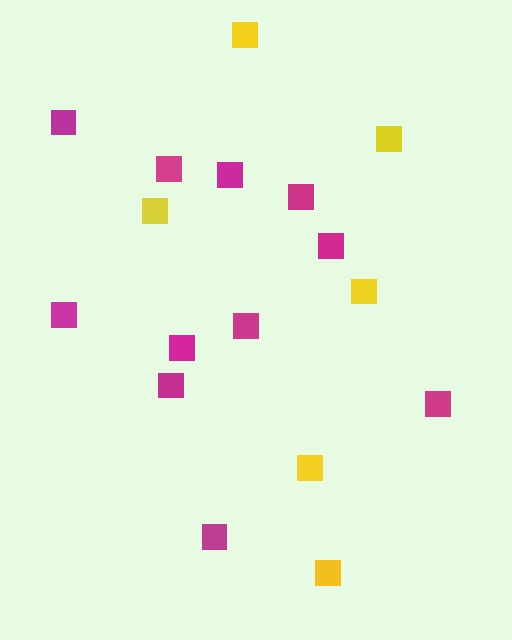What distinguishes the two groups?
There are 2 groups: one group of yellow squares (6) and one group of magenta squares (11).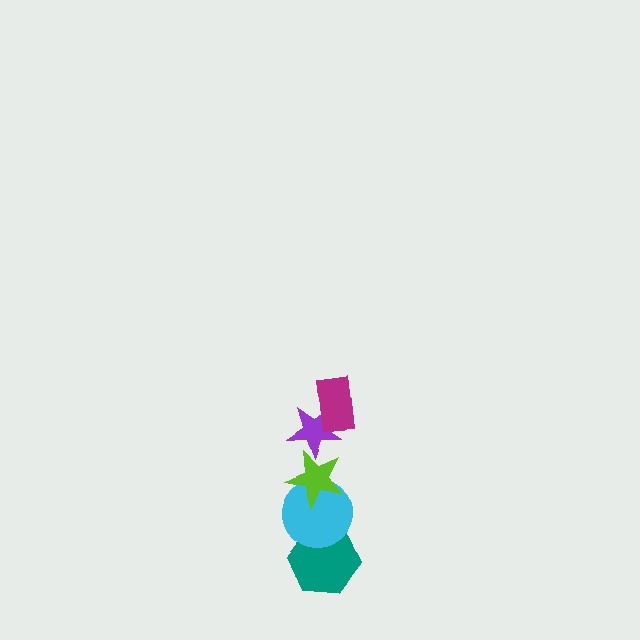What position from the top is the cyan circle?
The cyan circle is 4th from the top.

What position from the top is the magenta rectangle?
The magenta rectangle is 1st from the top.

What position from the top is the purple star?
The purple star is 2nd from the top.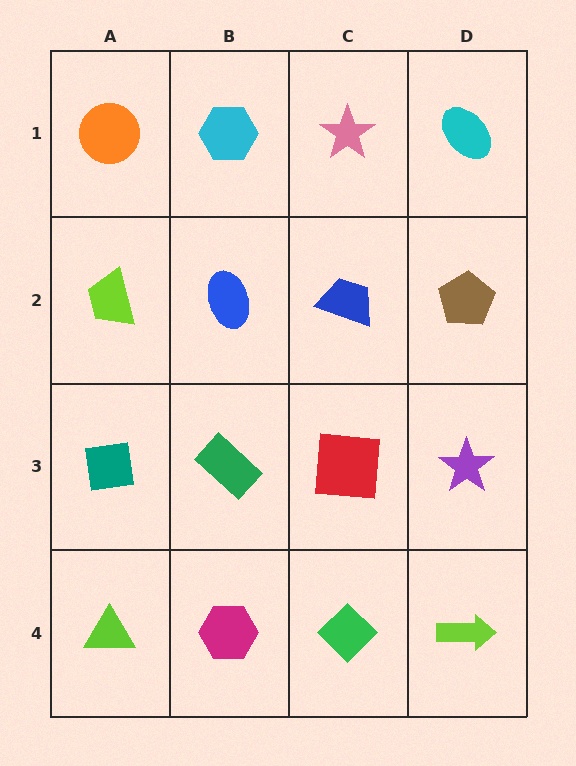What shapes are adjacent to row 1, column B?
A blue ellipse (row 2, column B), an orange circle (row 1, column A), a pink star (row 1, column C).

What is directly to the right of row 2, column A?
A blue ellipse.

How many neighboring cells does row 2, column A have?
3.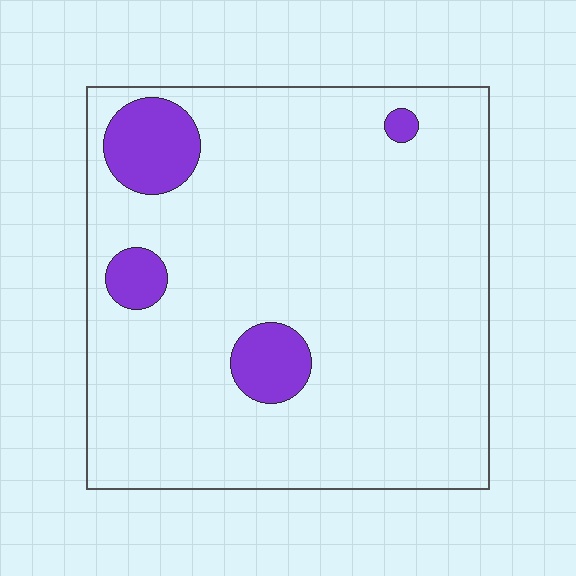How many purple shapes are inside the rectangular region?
4.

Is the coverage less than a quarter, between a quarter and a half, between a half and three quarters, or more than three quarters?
Less than a quarter.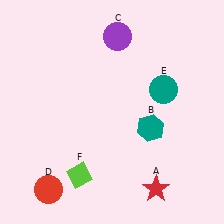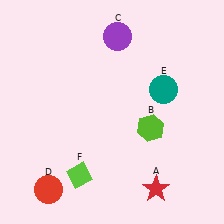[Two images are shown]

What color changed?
The hexagon (B) changed from teal in Image 1 to lime in Image 2.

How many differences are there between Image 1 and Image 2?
There is 1 difference between the two images.